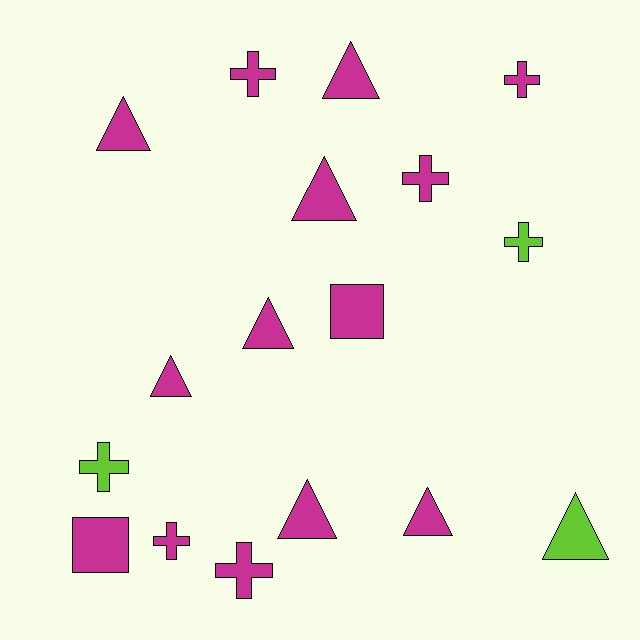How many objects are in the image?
There are 17 objects.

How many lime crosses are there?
There are 2 lime crosses.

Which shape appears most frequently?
Triangle, with 8 objects.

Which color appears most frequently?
Magenta, with 14 objects.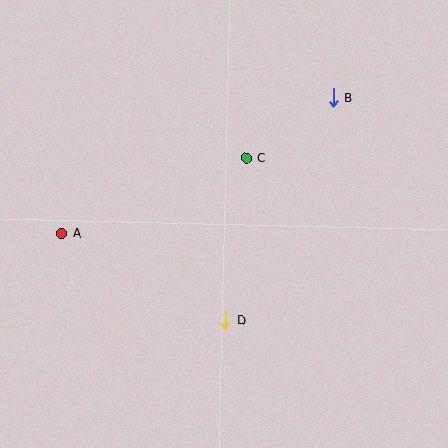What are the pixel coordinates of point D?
Point D is at (225, 320).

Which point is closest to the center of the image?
Point C at (246, 158) is closest to the center.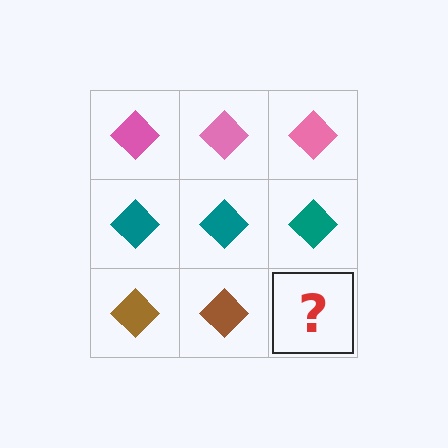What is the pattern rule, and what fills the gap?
The rule is that each row has a consistent color. The gap should be filled with a brown diamond.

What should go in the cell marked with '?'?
The missing cell should contain a brown diamond.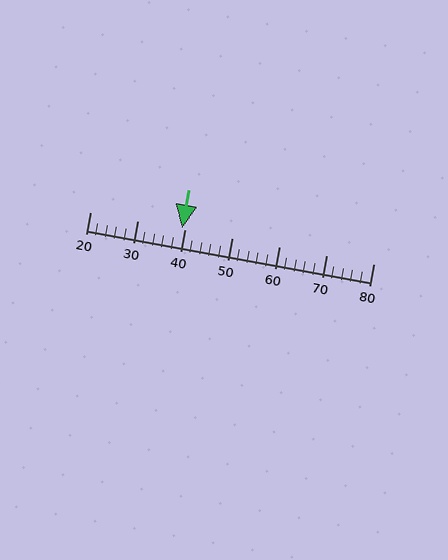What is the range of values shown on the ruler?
The ruler shows values from 20 to 80.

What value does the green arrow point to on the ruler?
The green arrow points to approximately 39.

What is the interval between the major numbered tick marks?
The major tick marks are spaced 10 units apart.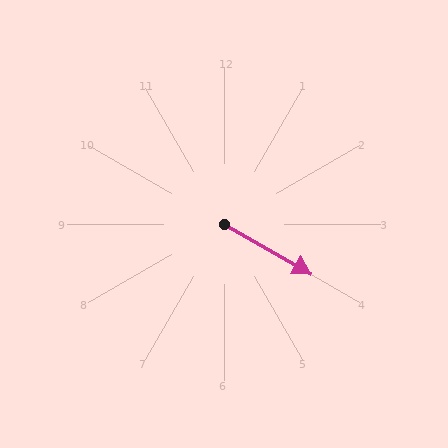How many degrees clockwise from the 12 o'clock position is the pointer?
Approximately 120 degrees.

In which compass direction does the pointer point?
Southeast.